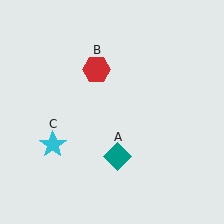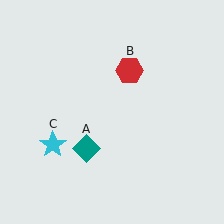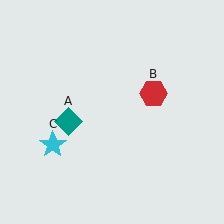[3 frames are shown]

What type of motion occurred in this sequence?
The teal diamond (object A), red hexagon (object B) rotated clockwise around the center of the scene.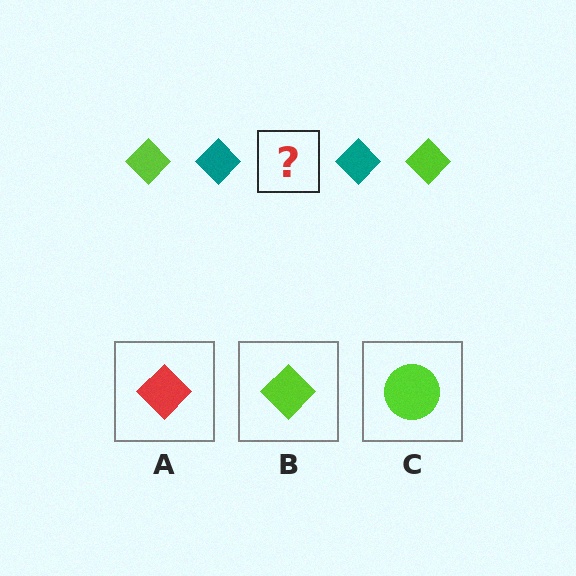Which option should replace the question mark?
Option B.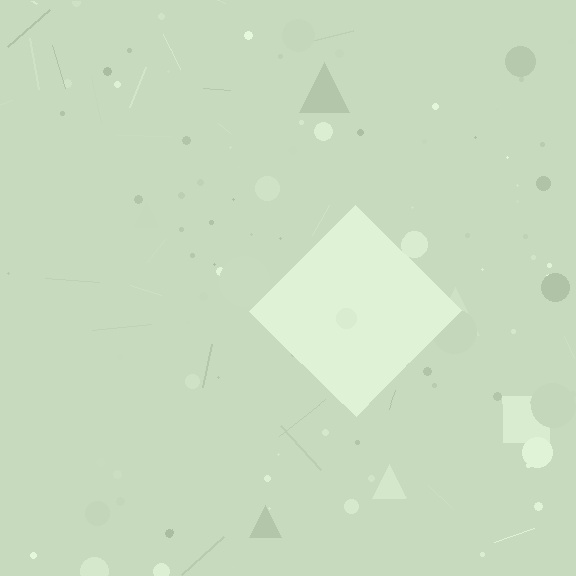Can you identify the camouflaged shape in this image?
The camouflaged shape is a diamond.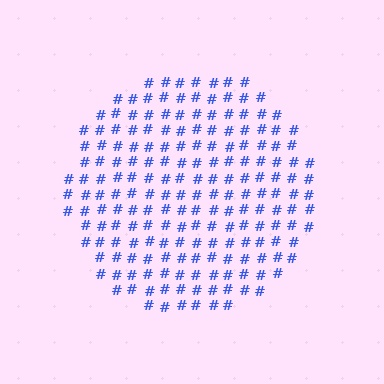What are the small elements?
The small elements are hash symbols.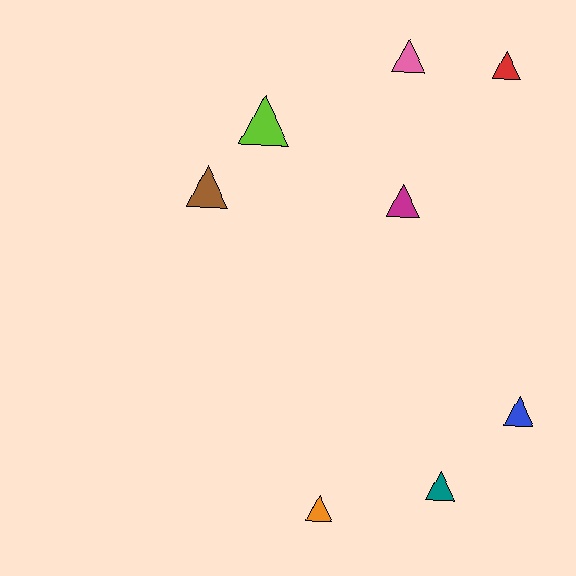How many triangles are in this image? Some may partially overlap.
There are 8 triangles.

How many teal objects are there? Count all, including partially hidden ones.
There is 1 teal object.